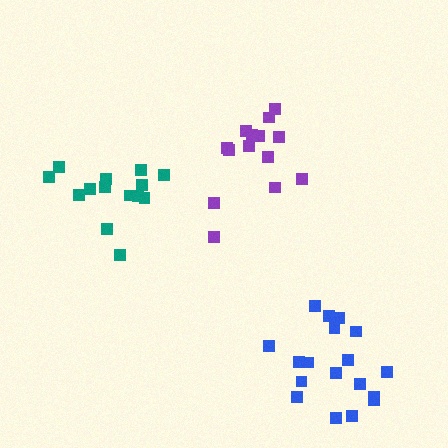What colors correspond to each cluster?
The clusters are colored: purple, teal, blue.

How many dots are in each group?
Group 1: 14 dots, Group 2: 15 dots, Group 3: 18 dots (47 total).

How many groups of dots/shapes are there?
There are 3 groups.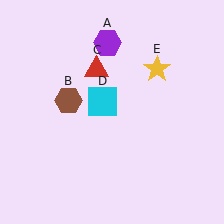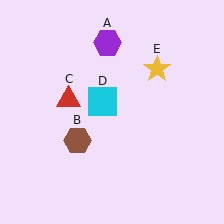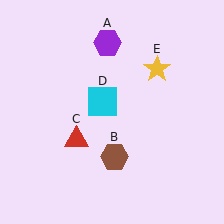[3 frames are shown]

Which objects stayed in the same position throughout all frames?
Purple hexagon (object A) and cyan square (object D) and yellow star (object E) remained stationary.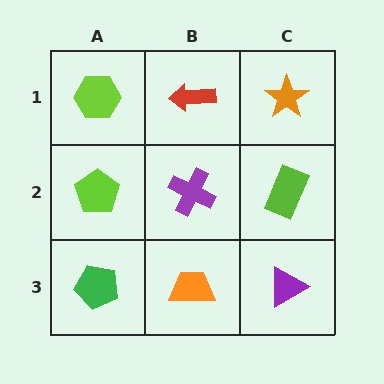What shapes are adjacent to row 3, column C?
A lime rectangle (row 2, column C), an orange trapezoid (row 3, column B).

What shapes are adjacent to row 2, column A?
A lime hexagon (row 1, column A), a green pentagon (row 3, column A), a purple cross (row 2, column B).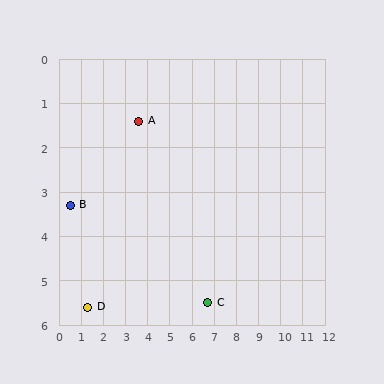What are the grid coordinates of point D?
Point D is at approximately (1.3, 5.6).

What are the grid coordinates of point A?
Point A is at approximately (3.6, 1.4).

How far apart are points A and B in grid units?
Points A and B are about 3.6 grid units apart.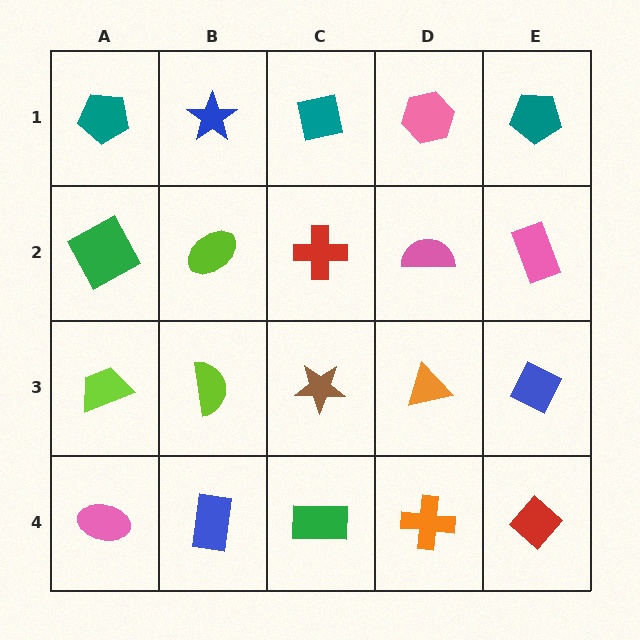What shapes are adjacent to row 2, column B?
A blue star (row 1, column B), a lime semicircle (row 3, column B), a green square (row 2, column A), a red cross (row 2, column C).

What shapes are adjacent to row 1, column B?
A lime ellipse (row 2, column B), a teal pentagon (row 1, column A), a teal square (row 1, column C).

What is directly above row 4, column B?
A lime semicircle.